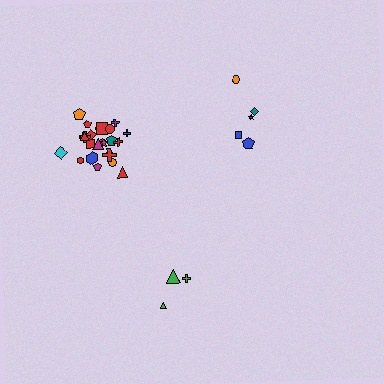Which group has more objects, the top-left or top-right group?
The top-left group.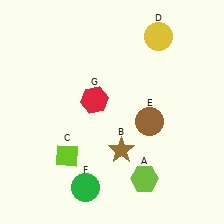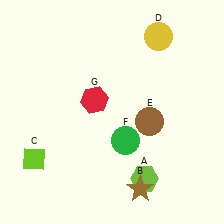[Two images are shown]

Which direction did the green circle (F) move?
The green circle (F) moved up.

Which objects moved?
The objects that moved are: the brown star (B), the lime diamond (C), the green circle (F).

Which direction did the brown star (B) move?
The brown star (B) moved down.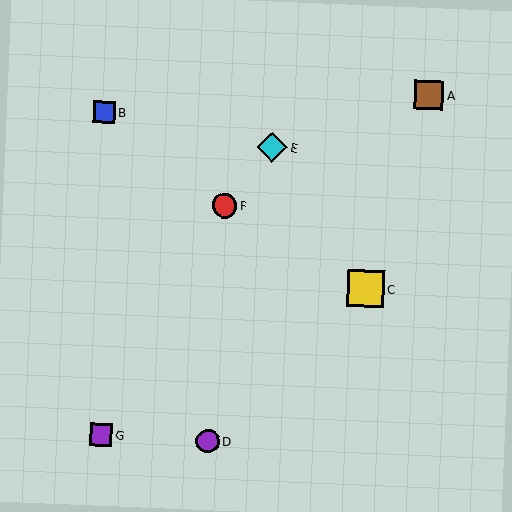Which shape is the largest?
The yellow square (labeled C) is the largest.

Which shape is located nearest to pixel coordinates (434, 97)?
The brown square (labeled A) at (429, 95) is nearest to that location.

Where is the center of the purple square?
The center of the purple square is at (101, 435).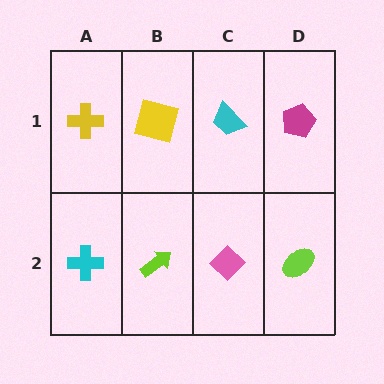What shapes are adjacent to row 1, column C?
A pink diamond (row 2, column C), a yellow square (row 1, column B), a magenta pentagon (row 1, column D).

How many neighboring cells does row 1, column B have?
3.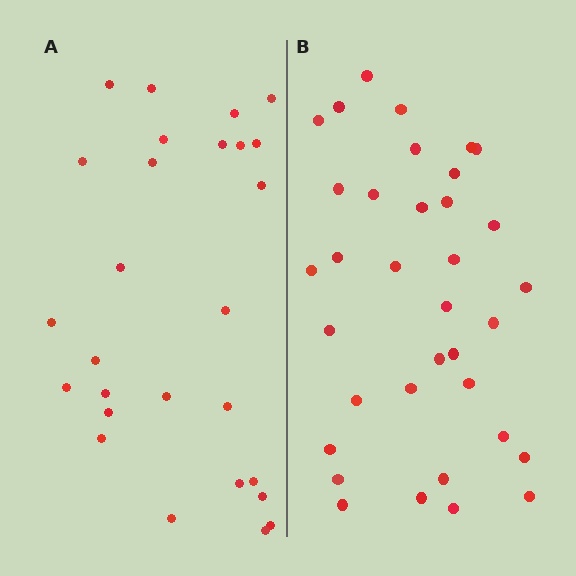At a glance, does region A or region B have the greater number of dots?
Region B (the right region) has more dots.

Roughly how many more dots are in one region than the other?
Region B has roughly 8 or so more dots than region A.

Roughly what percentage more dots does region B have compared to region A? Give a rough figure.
About 30% more.